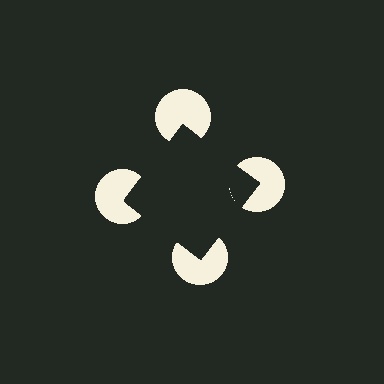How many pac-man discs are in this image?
There are 4 — one at each vertex of the illusory square.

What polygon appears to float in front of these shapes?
An illusory square — its edges are inferred from the aligned wedge cuts in the pac-man discs, not physically drawn.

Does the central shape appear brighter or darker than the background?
It typically appears slightly darker than the background, even though no actual brightness change is drawn.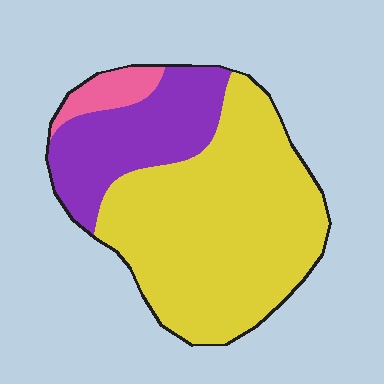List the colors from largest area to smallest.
From largest to smallest: yellow, purple, pink.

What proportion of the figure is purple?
Purple takes up about one quarter (1/4) of the figure.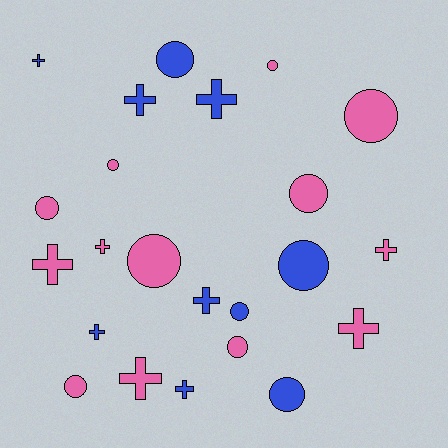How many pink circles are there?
There are 8 pink circles.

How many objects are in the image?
There are 23 objects.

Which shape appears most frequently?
Circle, with 12 objects.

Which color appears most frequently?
Pink, with 13 objects.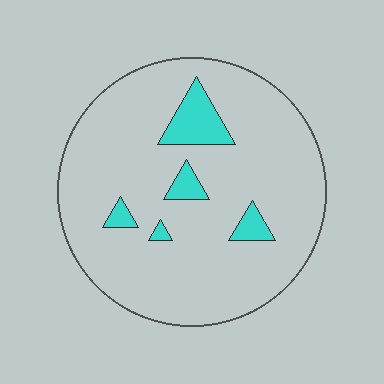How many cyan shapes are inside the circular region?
5.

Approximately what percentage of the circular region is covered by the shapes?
Approximately 10%.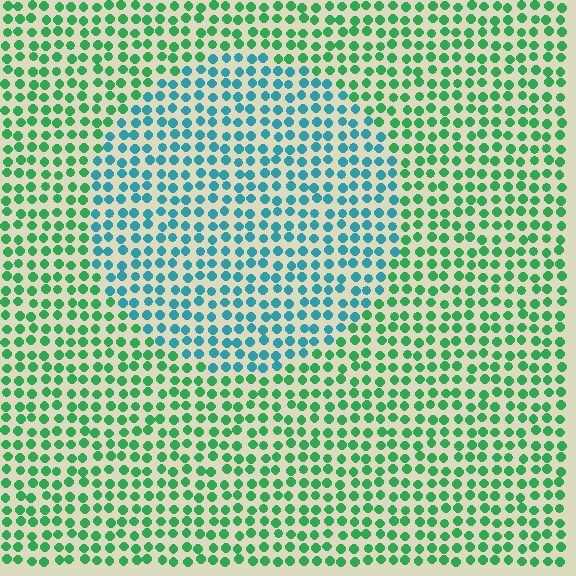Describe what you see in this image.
The image is filled with small green elements in a uniform arrangement. A circle-shaped region is visible where the elements are tinted to a slightly different hue, forming a subtle color boundary.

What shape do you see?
I see a circle.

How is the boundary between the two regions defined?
The boundary is defined purely by a slight shift in hue (about 50 degrees). Spacing, size, and orientation are identical on both sides.